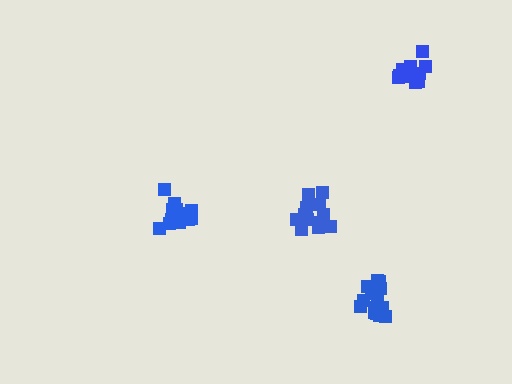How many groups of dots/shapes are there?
There are 4 groups.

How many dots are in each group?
Group 1: 14 dots, Group 2: 15 dots, Group 3: 16 dots, Group 4: 13 dots (58 total).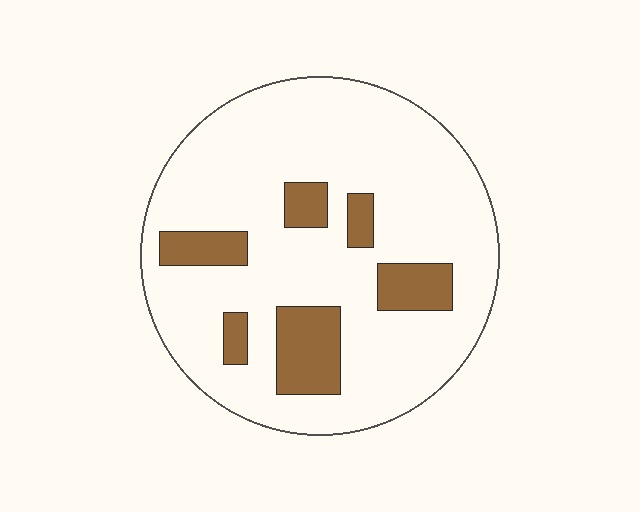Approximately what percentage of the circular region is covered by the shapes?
Approximately 15%.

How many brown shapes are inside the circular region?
6.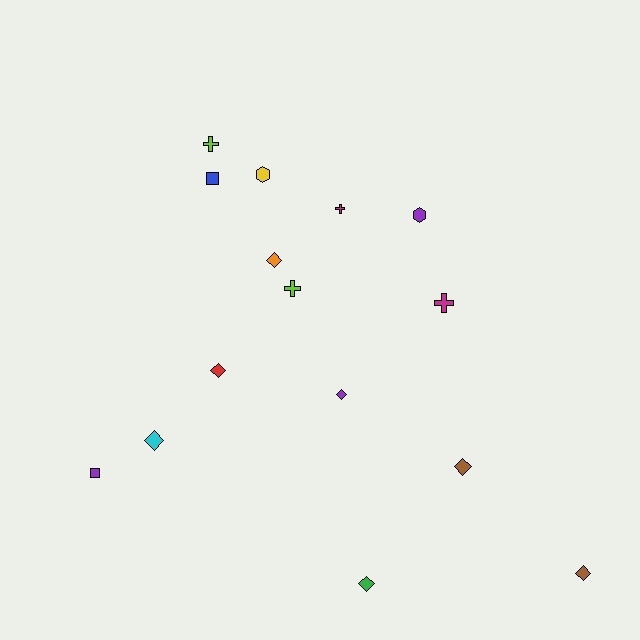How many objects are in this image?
There are 15 objects.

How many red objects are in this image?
There is 1 red object.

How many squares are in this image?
There are 2 squares.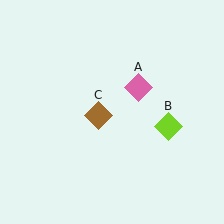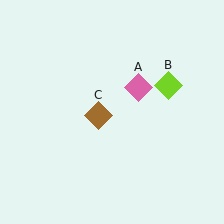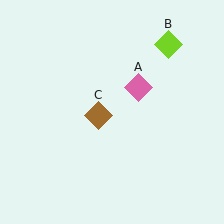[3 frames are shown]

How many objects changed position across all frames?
1 object changed position: lime diamond (object B).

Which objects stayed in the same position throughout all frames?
Pink diamond (object A) and brown diamond (object C) remained stationary.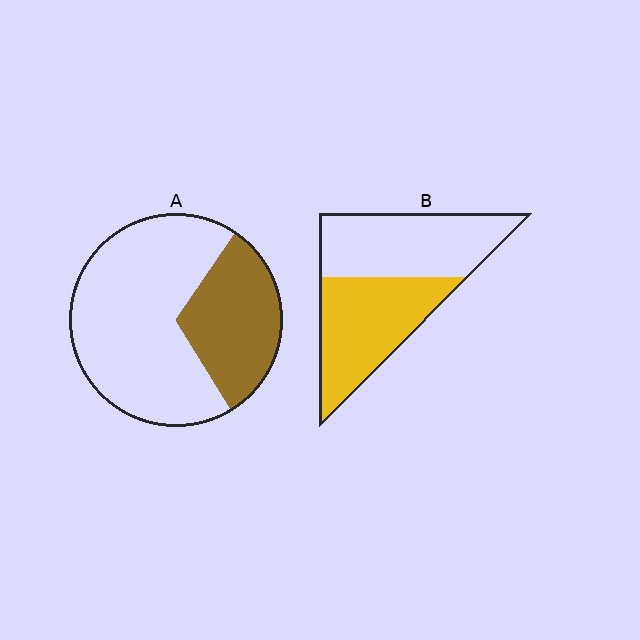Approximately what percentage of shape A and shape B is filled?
A is approximately 30% and B is approximately 50%.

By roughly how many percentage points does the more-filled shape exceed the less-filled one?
By roughly 15 percentage points (B over A).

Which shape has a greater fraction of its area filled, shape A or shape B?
Shape B.